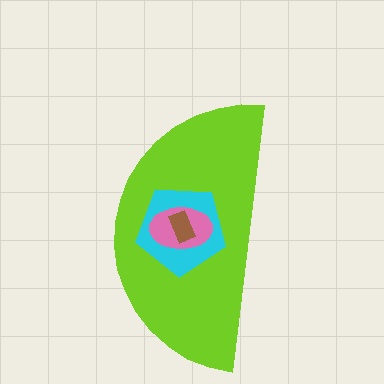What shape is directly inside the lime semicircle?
The cyan pentagon.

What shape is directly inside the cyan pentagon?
The pink ellipse.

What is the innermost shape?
The brown rectangle.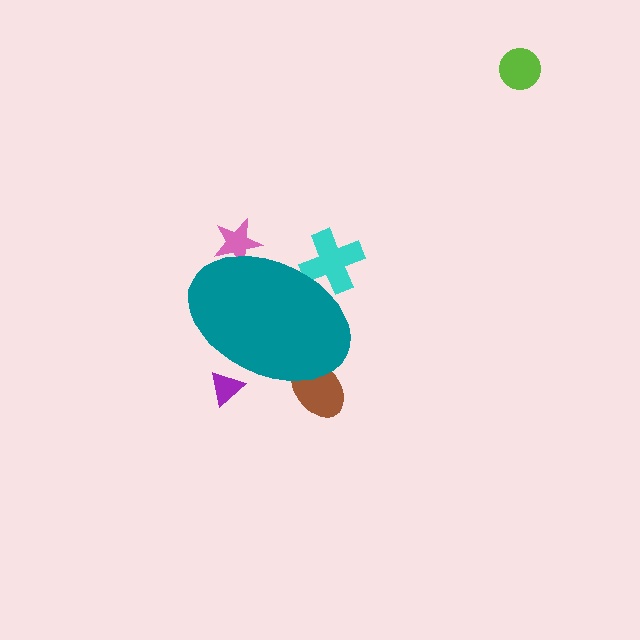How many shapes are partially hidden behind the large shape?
4 shapes are partially hidden.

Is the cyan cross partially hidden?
Yes, the cyan cross is partially hidden behind the teal ellipse.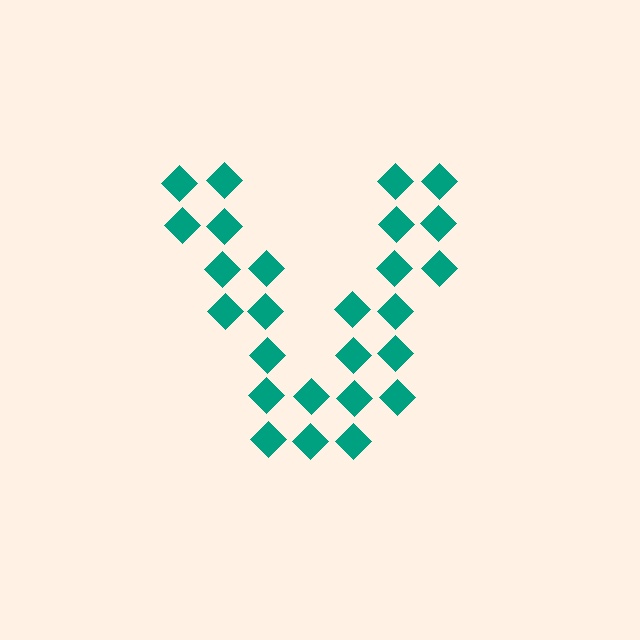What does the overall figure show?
The overall figure shows the letter V.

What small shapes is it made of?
It is made of small diamonds.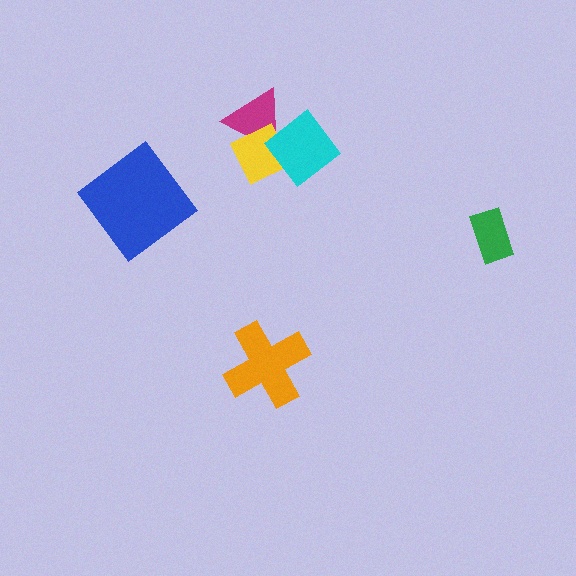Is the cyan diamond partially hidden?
No, no other shape covers it.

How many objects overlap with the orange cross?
0 objects overlap with the orange cross.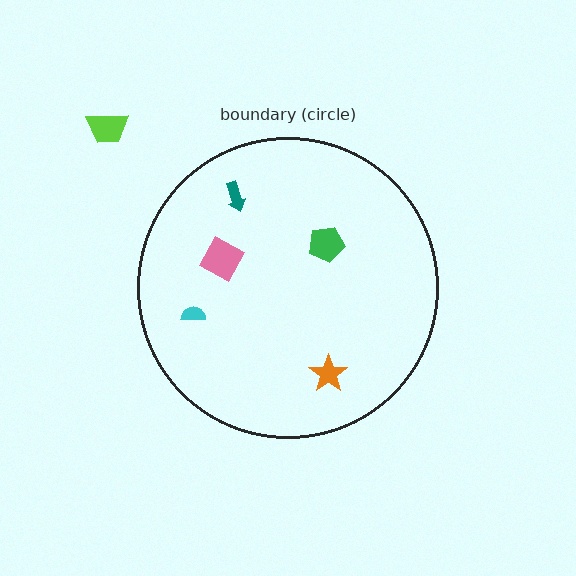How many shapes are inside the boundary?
5 inside, 1 outside.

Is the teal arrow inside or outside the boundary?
Inside.